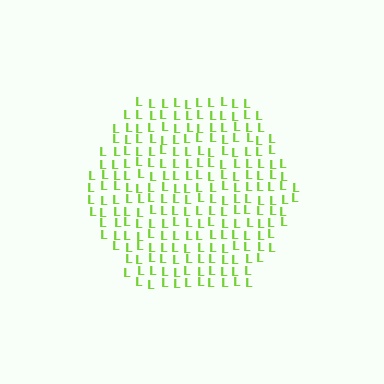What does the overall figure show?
The overall figure shows a hexagon.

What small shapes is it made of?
It is made of small letter L's.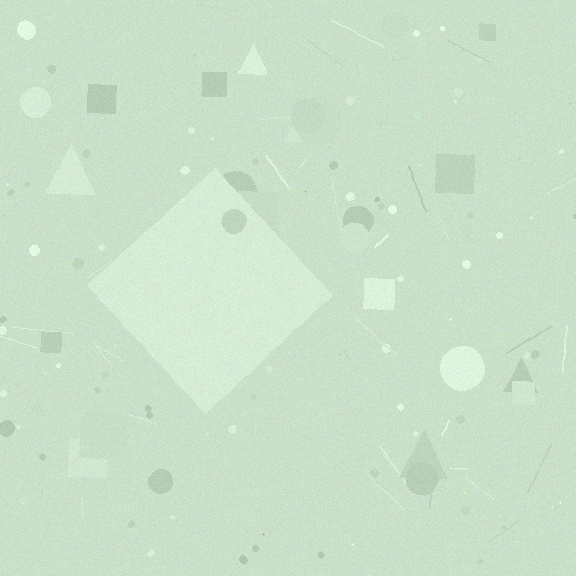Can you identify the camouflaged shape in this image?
The camouflaged shape is a diamond.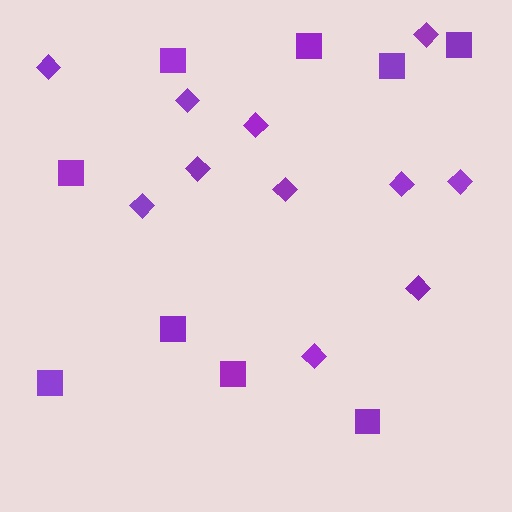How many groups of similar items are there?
There are 2 groups: one group of squares (9) and one group of diamonds (11).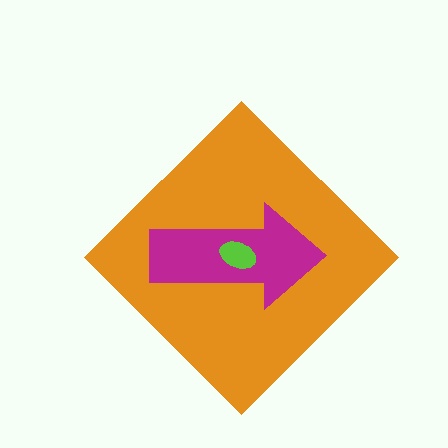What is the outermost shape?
The orange diamond.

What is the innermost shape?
The lime ellipse.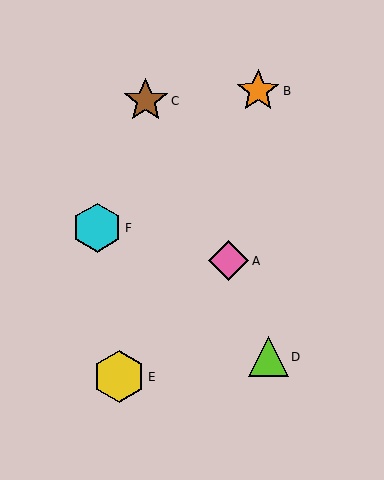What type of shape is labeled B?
Shape B is an orange star.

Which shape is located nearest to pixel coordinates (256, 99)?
The orange star (labeled B) at (258, 91) is nearest to that location.